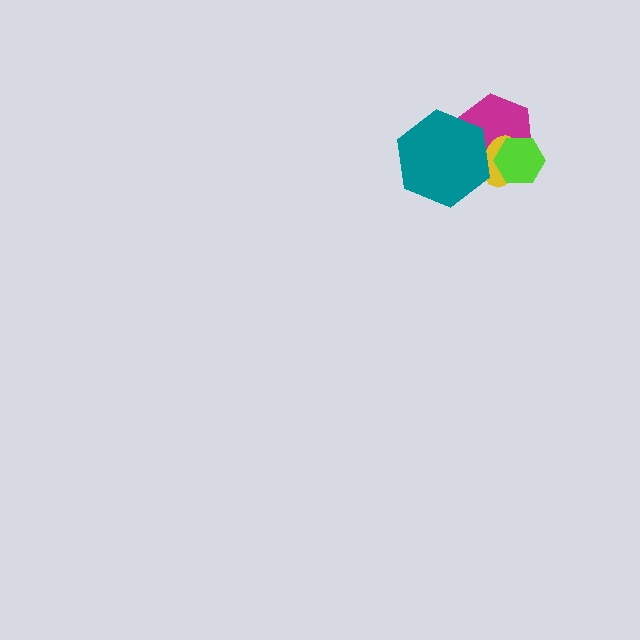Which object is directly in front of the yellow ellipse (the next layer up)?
The lime hexagon is directly in front of the yellow ellipse.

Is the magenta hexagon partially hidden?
Yes, it is partially covered by another shape.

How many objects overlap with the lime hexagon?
2 objects overlap with the lime hexagon.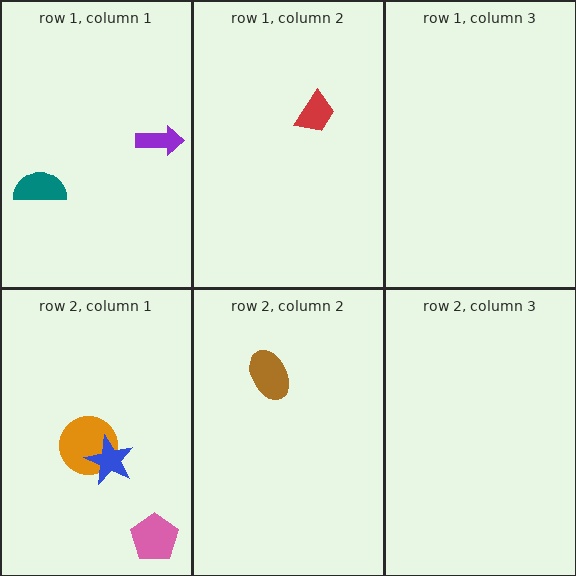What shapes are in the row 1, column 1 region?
The purple arrow, the teal semicircle.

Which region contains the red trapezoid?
The row 1, column 2 region.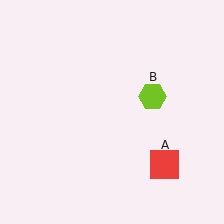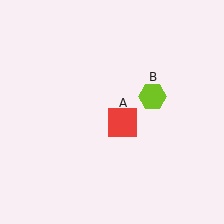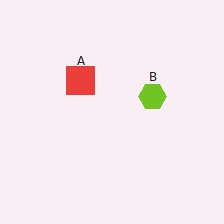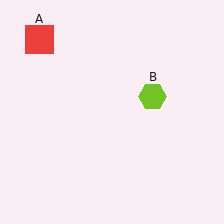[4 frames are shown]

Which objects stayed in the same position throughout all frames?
Lime hexagon (object B) remained stationary.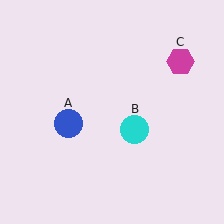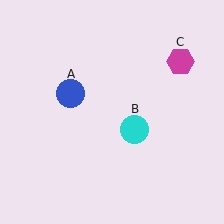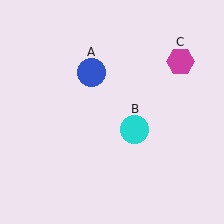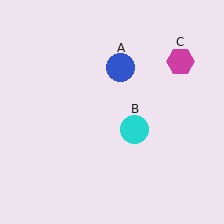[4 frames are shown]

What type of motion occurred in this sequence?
The blue circle (object A) rotated clockwise around the center of the scene.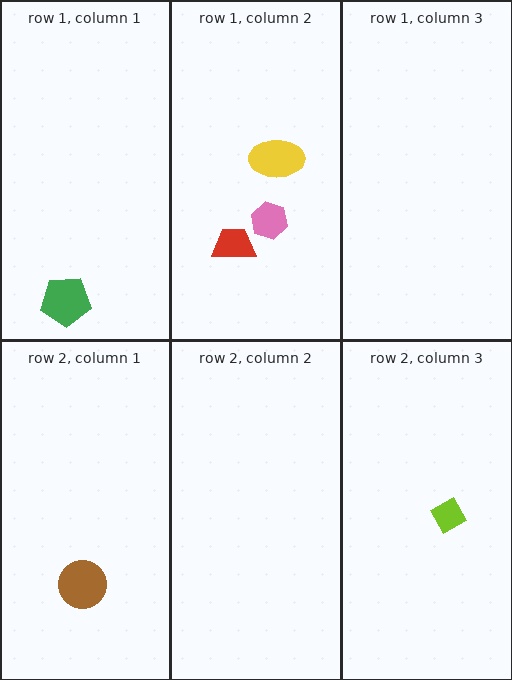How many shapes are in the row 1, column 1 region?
1.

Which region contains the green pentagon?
The row 1, column 1 region.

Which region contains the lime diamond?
The row 2, column 3 region.